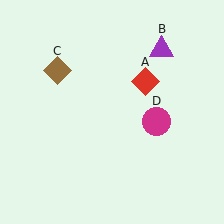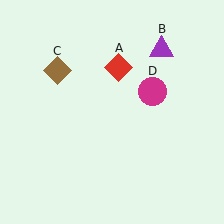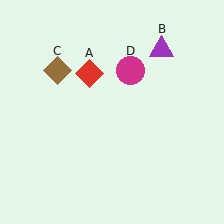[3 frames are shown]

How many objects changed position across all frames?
2 objects changed position: red diamond (object A), magenta circle (object D).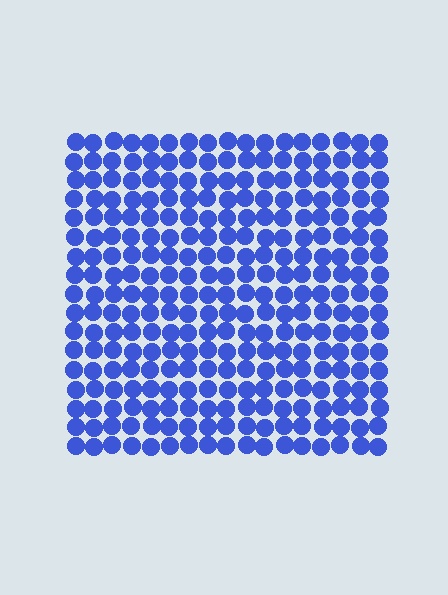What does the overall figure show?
The overall figure shows a square.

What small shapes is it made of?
It is made of small circles.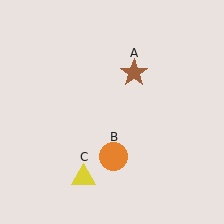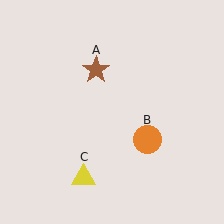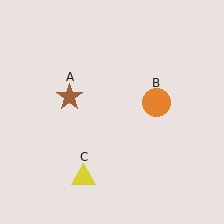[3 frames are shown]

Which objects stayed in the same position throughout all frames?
Yellow triangle (object C) remained stationary.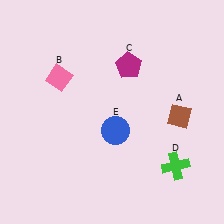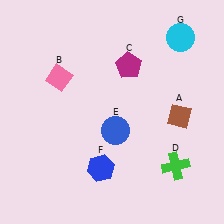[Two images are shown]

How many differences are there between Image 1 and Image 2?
There are 2 differences between the two images.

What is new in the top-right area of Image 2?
A cyan circle (G) was added in the top-right area of Image 2.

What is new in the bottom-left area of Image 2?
A blue hexagon (F) was added in the bottom-left area of Image 2.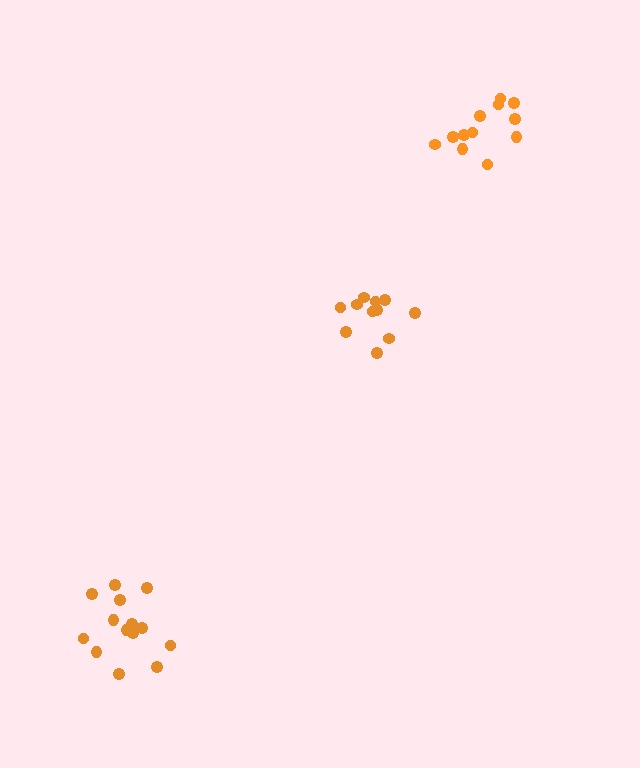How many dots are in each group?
Group 1: 11 dots, Group 2: 14 dots, Group 3: 12 dots (37 total).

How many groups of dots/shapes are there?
There are 3 groups.